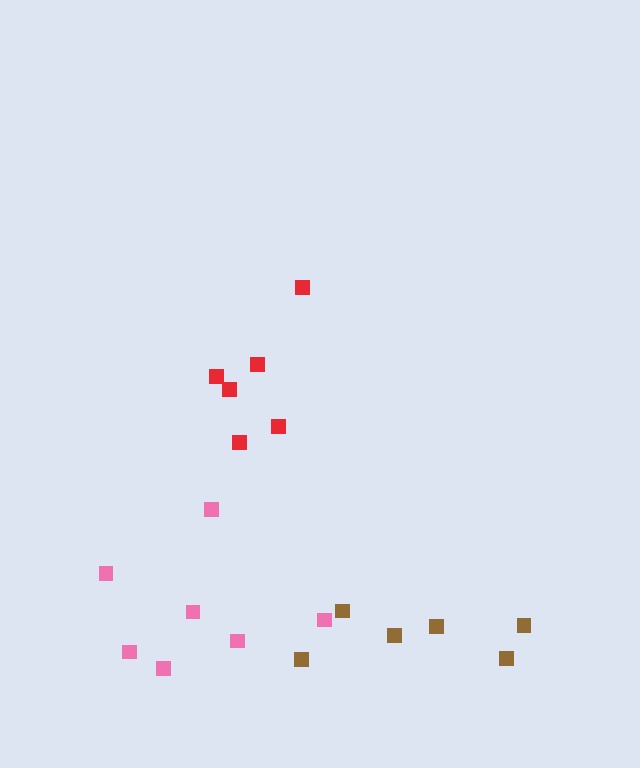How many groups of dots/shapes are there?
There are 3 groups.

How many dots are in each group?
Group 1: 6 dots, Group 2: 7 dots, Group 3: 6 dots (19 total).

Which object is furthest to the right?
The brown cluster is rightmost.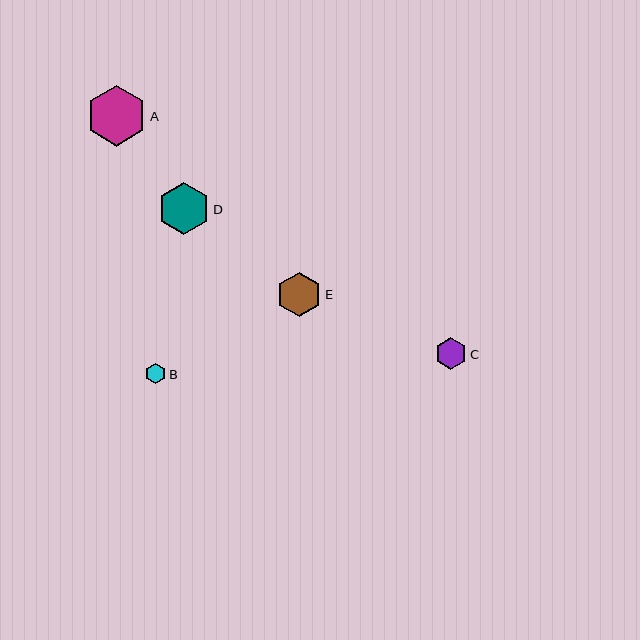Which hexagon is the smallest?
Hexagon B is the smallest with a size of approximately 20 pixels.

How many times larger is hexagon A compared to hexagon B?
Hexagon A is approximately 3.0 times the size of hexagon B.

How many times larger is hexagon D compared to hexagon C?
Hexagon D is approximately 1.6 times the size of hexagon C.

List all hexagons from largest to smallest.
From largest to smallest: A, D, E, C, B.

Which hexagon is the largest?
Hexagon A is the largest with a size of approximately 60 pixels.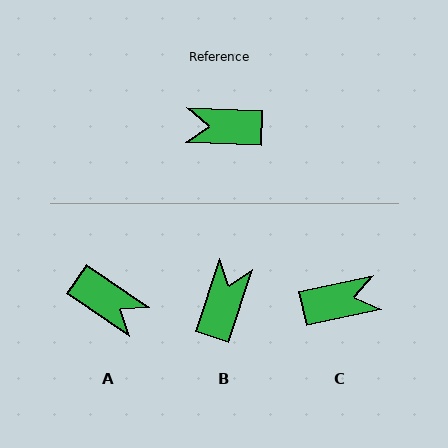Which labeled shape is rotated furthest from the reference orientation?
C, about 166 degrees away.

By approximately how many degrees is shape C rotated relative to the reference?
Approximately 166 degrees clockwise.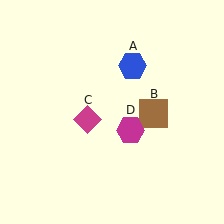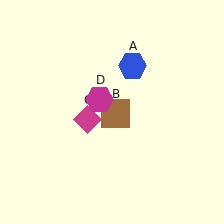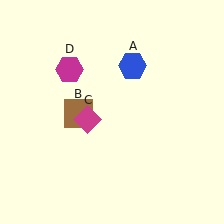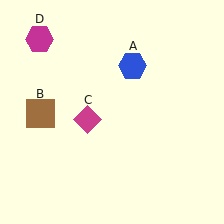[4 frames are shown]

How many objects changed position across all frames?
2 objects changed position: brown square (object B), magenta hexagon (object D).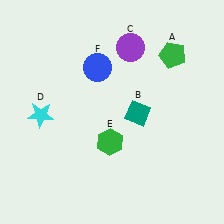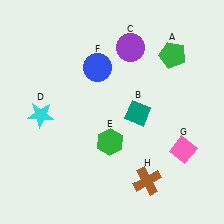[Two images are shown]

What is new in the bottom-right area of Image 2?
A brown cross (H) was added in the bottom-right area of Image 2.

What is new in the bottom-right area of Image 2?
A pink diamond (G) was added in the bottom-right area of Image 2.